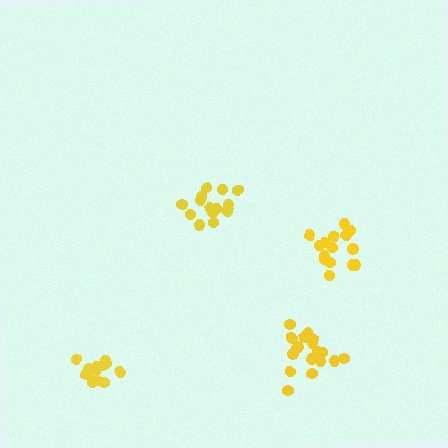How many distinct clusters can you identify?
There are 4 distinct clusters.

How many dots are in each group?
Group 1: 14 dots, Group 2: 13 dots, Group 3: 16 dots, Group 4: 18 dots (61 total).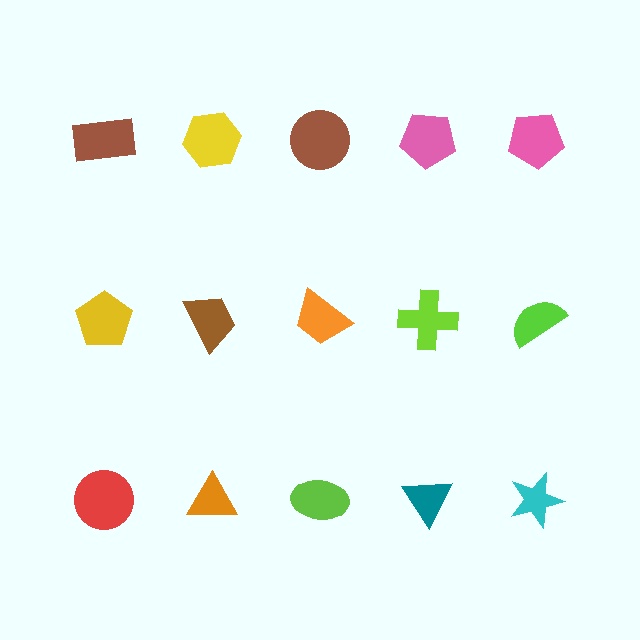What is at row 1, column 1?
A brown rectangle.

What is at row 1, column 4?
A pink pentagon.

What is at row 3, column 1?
A red circle.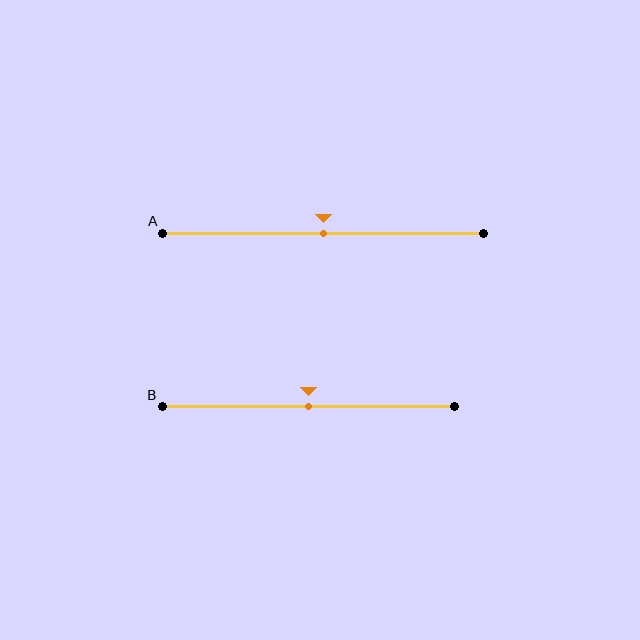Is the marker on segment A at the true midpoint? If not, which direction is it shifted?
Yes, the marker on segment A is at the true midpoint.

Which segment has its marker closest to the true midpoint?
Segment A has its marker closest to the true midpoint.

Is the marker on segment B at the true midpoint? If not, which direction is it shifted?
Yes, the marker on segment B is at the true midpoint.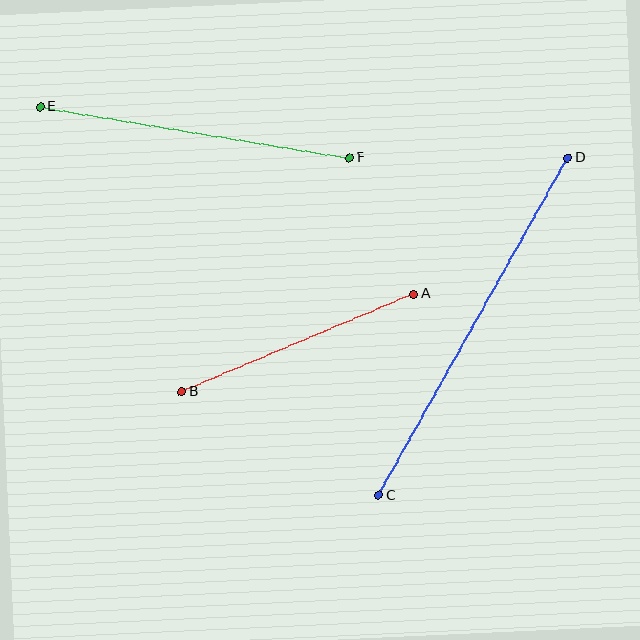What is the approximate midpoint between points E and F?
The midpoint is at approximately (195, 132) pixels.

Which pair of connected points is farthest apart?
Points C and D are farthest apart.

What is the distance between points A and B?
The distance is approximately 252 pixels.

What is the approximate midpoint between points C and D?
The midpoint is at approximately (473, 327) pixels.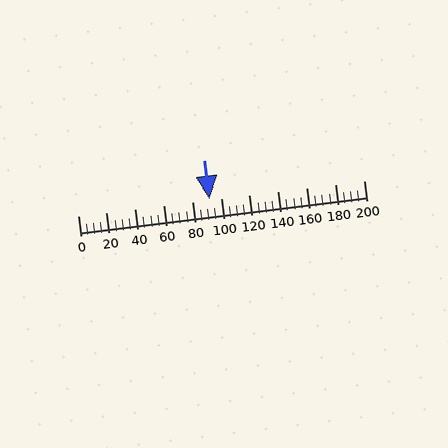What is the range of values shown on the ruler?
The ruler shows values from 0 to 200.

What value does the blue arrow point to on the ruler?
The blue arrow points to approximately 92.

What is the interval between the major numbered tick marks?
The major tick marks are spaced 20 units apart.